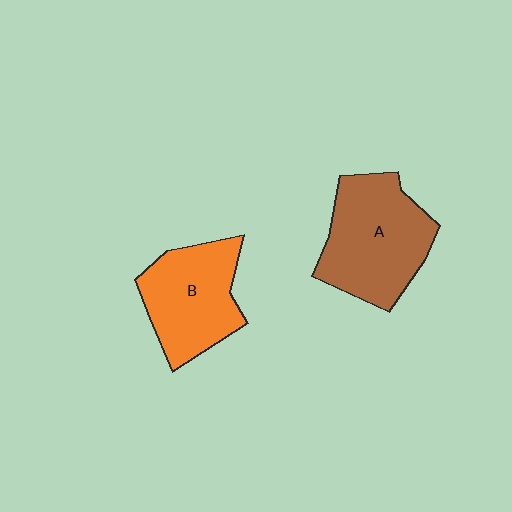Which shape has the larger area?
Shape A (brown).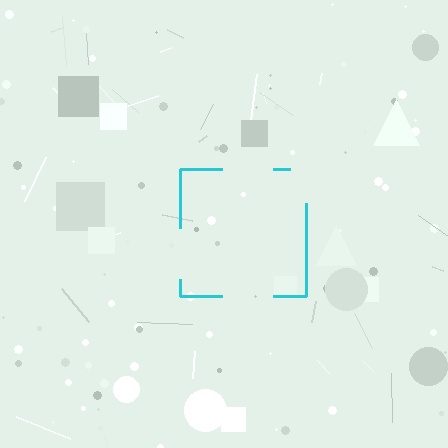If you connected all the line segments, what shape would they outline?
They would outline a square.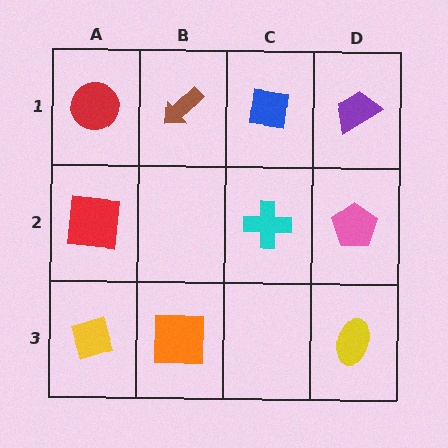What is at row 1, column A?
A red circle.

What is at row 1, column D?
A purple trapezoid.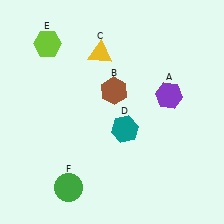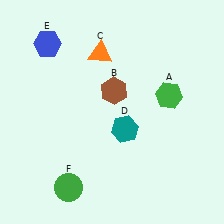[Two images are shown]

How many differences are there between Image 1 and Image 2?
There are 3 differences between the two images.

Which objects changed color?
A changed from purple to green. C changed from yellow to orange. E changed from lime to blue.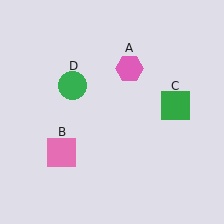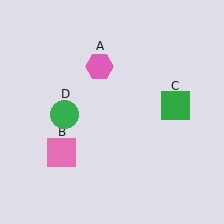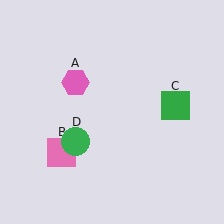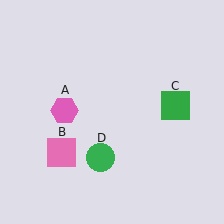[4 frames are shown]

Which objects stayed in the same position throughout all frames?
Pink square (object B) and green square (object C) remained stationary.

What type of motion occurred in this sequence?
The pink hexagon (object A), green circle (object D) rotated counterclockwise around the center of the scene.